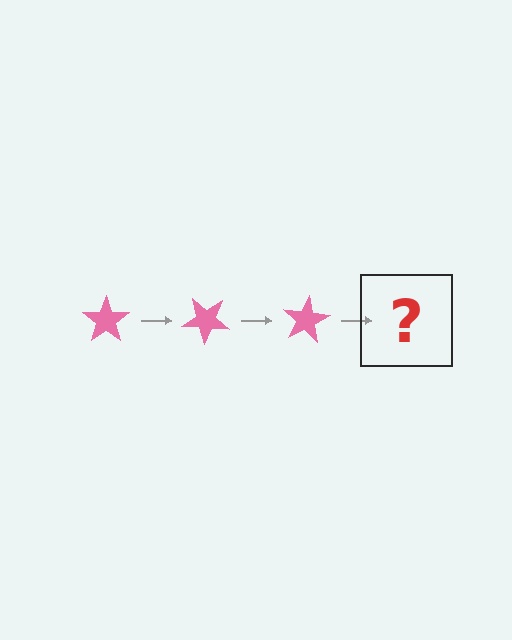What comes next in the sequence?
The next element should be a pink star rotated 120 degrees.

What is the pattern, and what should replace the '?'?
The pattern is that the star rotates 40 degrees each step. The '?' should be a pink star rotated 120 degrees.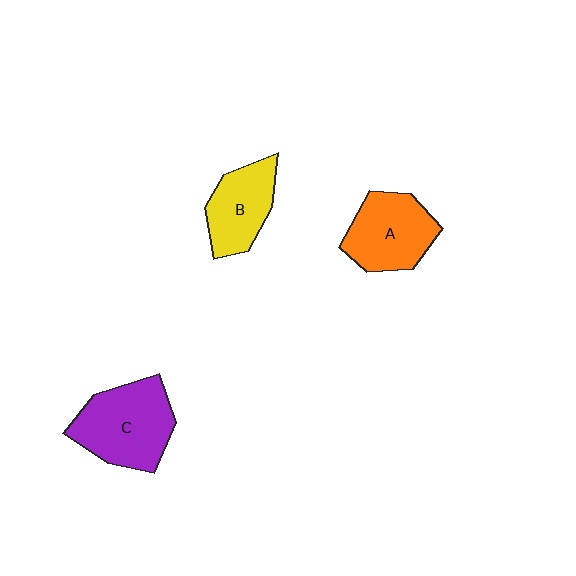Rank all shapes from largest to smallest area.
From largest to smallest: C (purple), A (orange), B (yellow).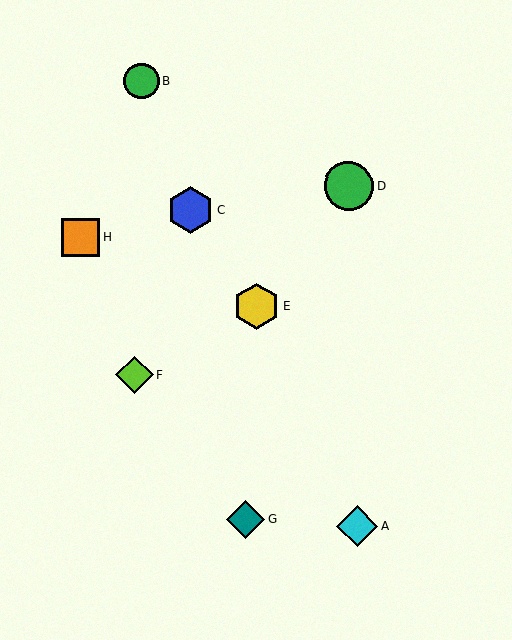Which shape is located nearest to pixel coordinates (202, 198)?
The blue hexagon (labeled C) at (190, 210) is nearest to that location.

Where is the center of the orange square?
The center of the orange square is at (81, 237).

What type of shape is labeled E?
Shape E is a yellow hexagon.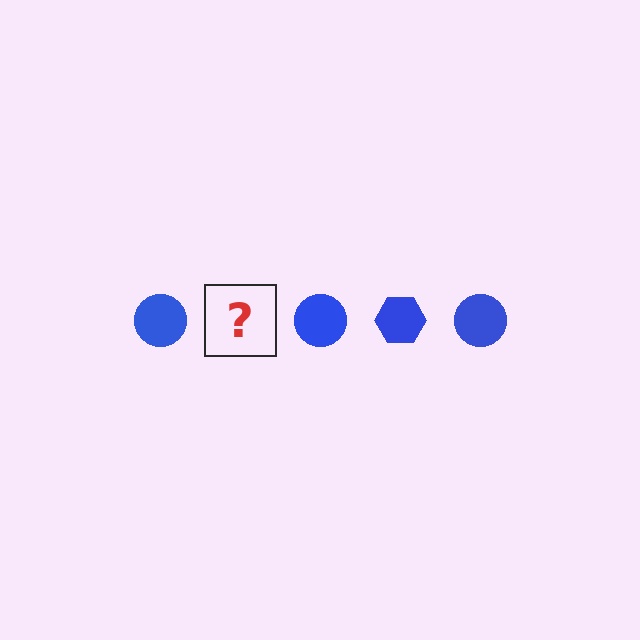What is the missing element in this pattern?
The missing element is a blue hexagon.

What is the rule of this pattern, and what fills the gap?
The rule is that the pattern cycles through circle, hexagon shapes in blue. The gap should be filled with a blue hexagon.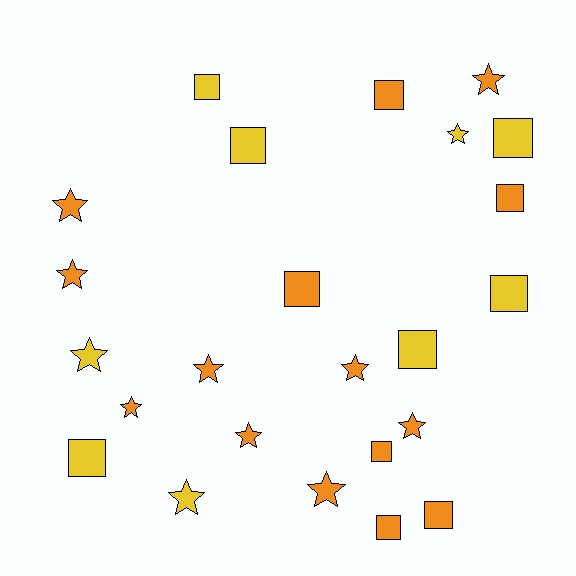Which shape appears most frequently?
Square, with 12 objects.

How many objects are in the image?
There are 24 objects.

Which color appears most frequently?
Orange, with 15 objects.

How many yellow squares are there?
There are 6 yellow squares.